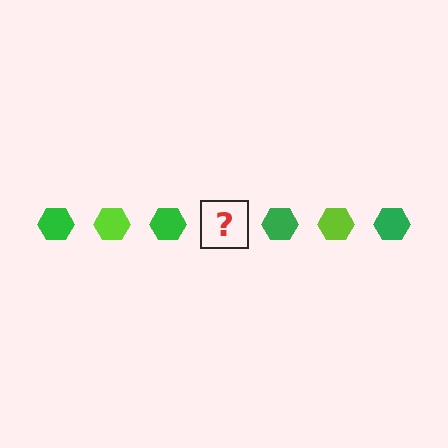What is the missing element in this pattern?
The missing element is a lime hexagon.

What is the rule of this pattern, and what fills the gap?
The rule is that the pattern cycles through green, lime hexagons. The gap should be filled with a lime hexagon.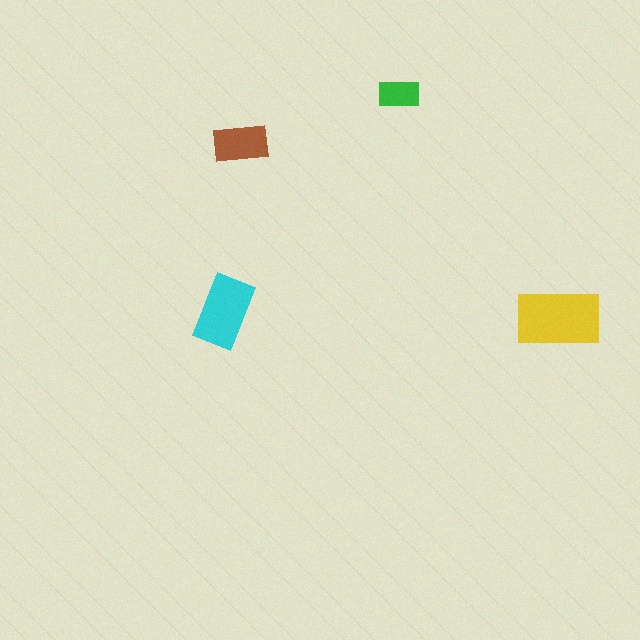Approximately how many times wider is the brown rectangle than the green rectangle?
About 1.5 times wider.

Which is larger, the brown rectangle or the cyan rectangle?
The cyan one.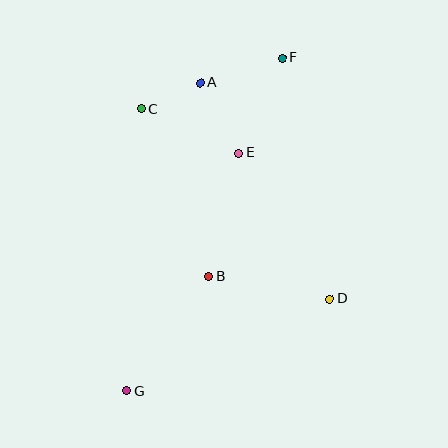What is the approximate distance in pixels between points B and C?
The distance between B and C is approximately 181 pixels.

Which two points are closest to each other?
Points A and C are closest to each other.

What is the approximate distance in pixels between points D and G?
The distance between D and G is approximately 223 pixels.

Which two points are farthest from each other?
Points F and G are farthest from each other.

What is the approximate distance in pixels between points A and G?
The distance between A and G is approximately 317 pixels.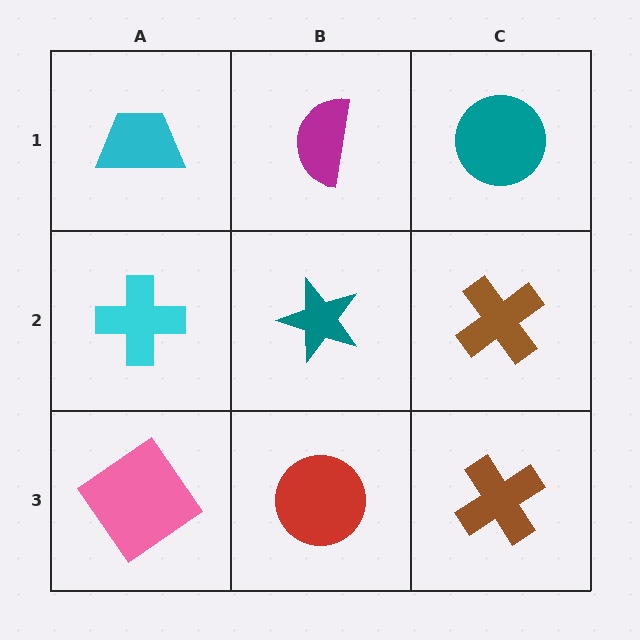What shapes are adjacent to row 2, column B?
A magenta semicircle (row 1, column B), a red circle (row 3, column B), a cyan cross (row 2, column A), a brown cross (row 2, column C).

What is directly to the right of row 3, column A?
A red circle.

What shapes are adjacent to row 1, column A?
A cyan cross (row 2, column A), a magenta semicircle (row 1, column B).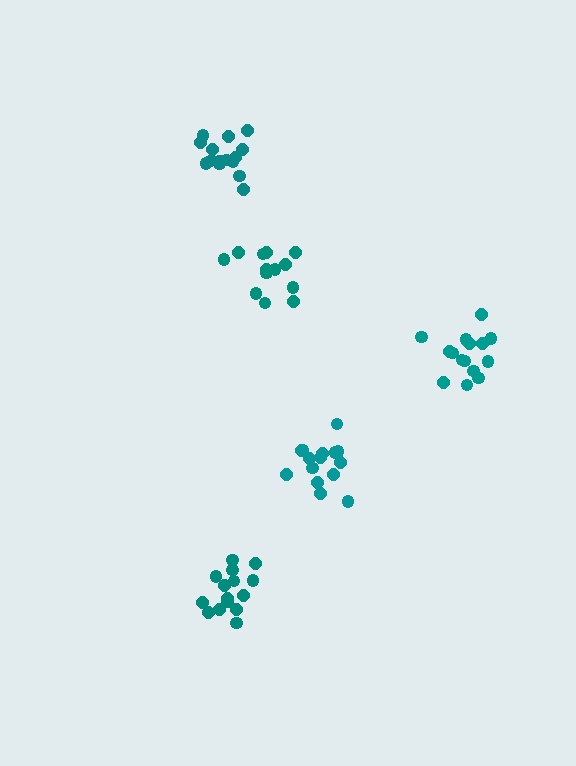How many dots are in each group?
Group 1: 14 dots, Group 2: 15 dots, Group 3: 15 dots, Group 4: 15 dots, Group 5: 15 dots (74 total).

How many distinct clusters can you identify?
There are 5 distinct clusters.